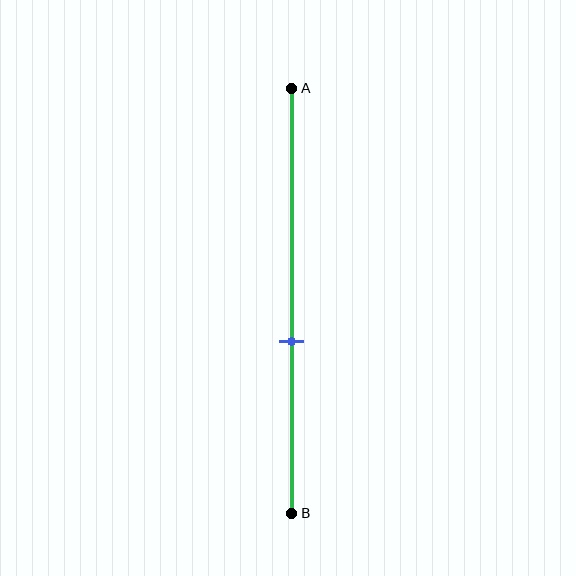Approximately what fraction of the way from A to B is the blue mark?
The blue mark is approximately 60% of the way from A to B.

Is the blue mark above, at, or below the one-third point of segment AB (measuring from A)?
The blue mark is below the one-third point of segment AB.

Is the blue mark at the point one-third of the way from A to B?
No, the mark is at about 60% from A, not at the 33% one-third point.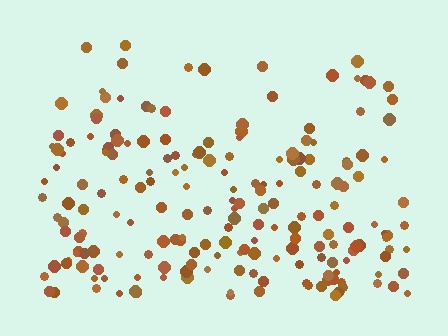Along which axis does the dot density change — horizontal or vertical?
Vertical.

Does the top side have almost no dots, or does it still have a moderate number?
Still a moderate number, just noticeably fewer than the bottom.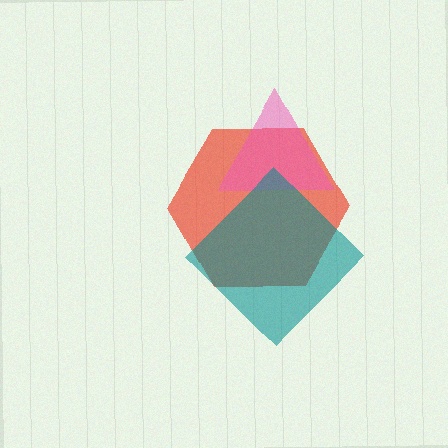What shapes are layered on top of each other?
The layered shapes are: a red hexagon, a pink triangle, a teal diamond.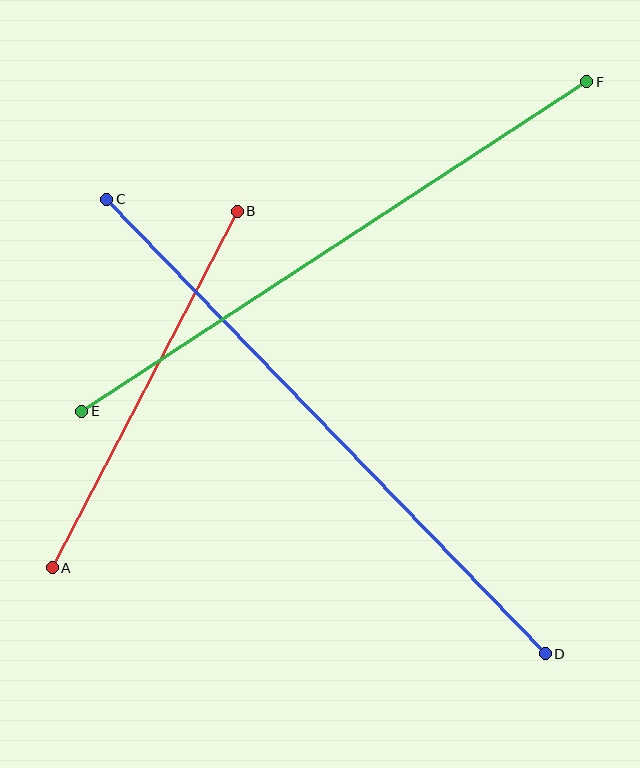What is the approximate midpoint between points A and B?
The midpoint is at approximately (145, 390) pixels.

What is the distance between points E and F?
The distance is approximately 603 pixels.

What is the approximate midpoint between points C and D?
The midpoint is at approximately (326, 427) pixels.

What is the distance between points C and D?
The distance is approximately 632 pixels.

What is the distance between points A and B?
The distance is approximately 401 pixels.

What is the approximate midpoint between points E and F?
The midpoint is at approximately (334, 247) pixels.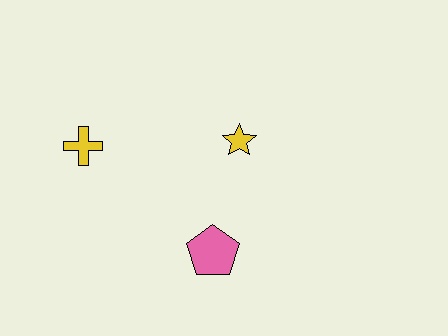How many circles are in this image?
There are no circles.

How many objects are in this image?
There are 3 objects.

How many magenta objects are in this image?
There are no magenta objects.